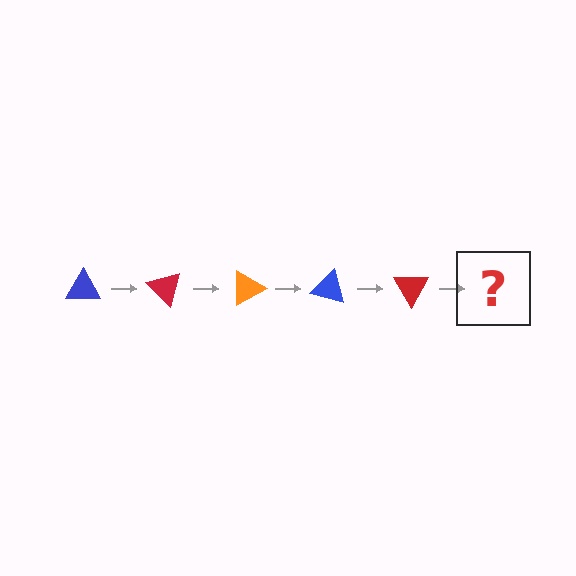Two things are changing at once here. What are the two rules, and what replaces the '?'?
The two rules are that it rotates 45 degrees each step and the color cycles through blue, red, and orange. The '?' should be an orange triangle, rotated 225 degrees from the start.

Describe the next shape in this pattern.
It should be an orange triangle, rotated 225 degrees from the start.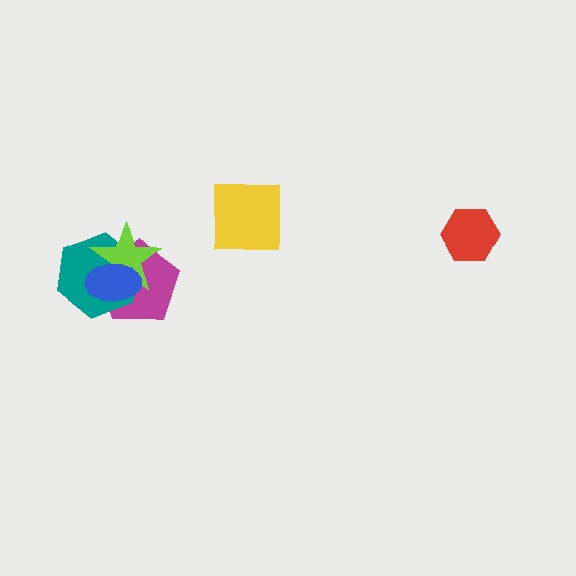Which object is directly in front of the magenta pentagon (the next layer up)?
The teal hexagon is directly in front of the magenta pentagon.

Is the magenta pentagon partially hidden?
Yes, it is partially covered by another shape.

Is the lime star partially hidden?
Yes, it is partially covered by another shape.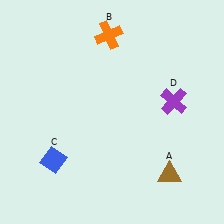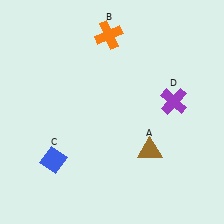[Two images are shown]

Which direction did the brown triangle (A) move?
The brown triangle (A) moved up.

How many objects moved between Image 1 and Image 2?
1 object moved between the two images.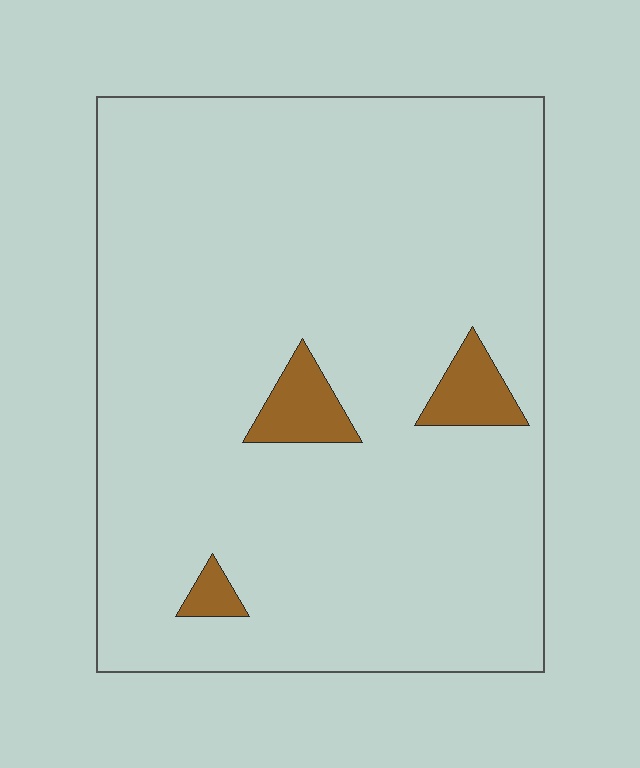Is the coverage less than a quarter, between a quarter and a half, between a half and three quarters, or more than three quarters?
Less than a quarter.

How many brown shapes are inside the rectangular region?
3.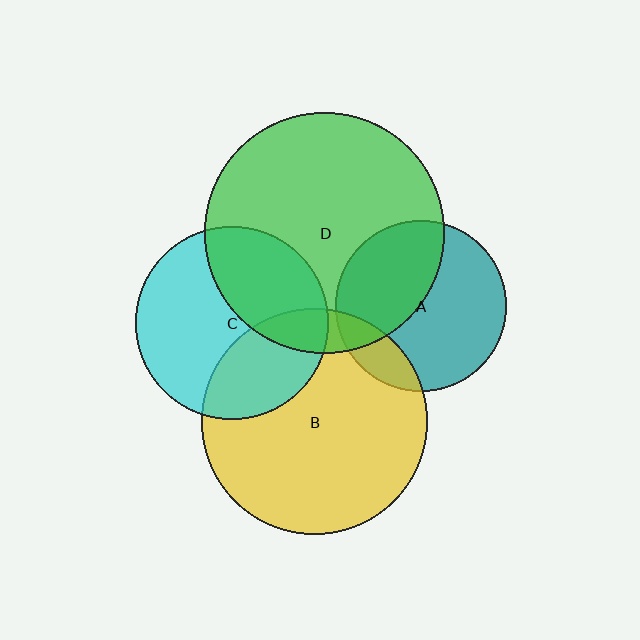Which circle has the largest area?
Circle D (green).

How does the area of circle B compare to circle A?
Approximately 1.7 times.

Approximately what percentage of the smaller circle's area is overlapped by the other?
Approximately 10%.